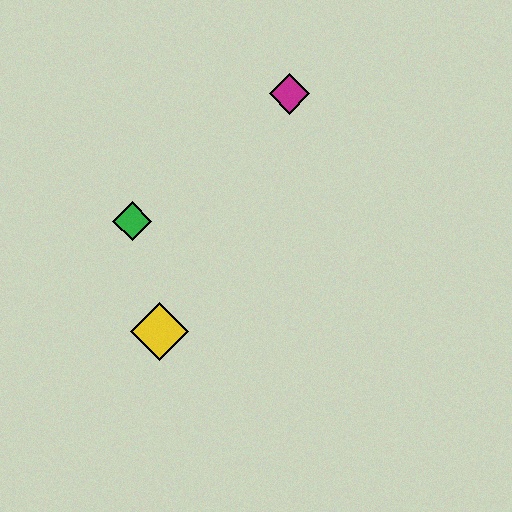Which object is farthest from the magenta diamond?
The yellow diamond is farthest from the magenta diamond.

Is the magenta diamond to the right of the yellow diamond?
Yes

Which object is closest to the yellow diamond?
The green diamond is closest to the yellow diamond.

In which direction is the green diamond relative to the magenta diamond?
The green diamond is to the left of the magenta diamond.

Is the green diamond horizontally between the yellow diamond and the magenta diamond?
No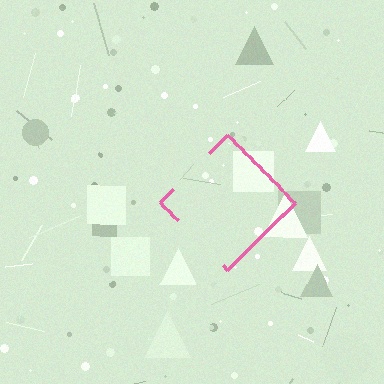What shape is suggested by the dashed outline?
The dashed outline suggests a diamond.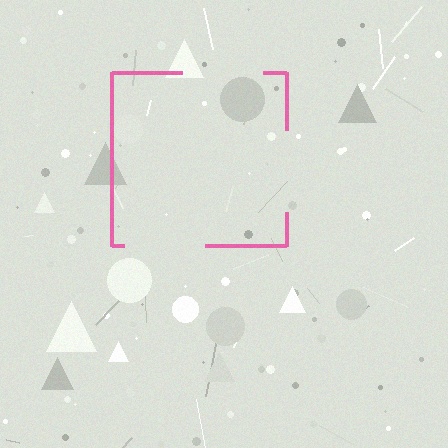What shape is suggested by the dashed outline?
The dashed outline suggests a square.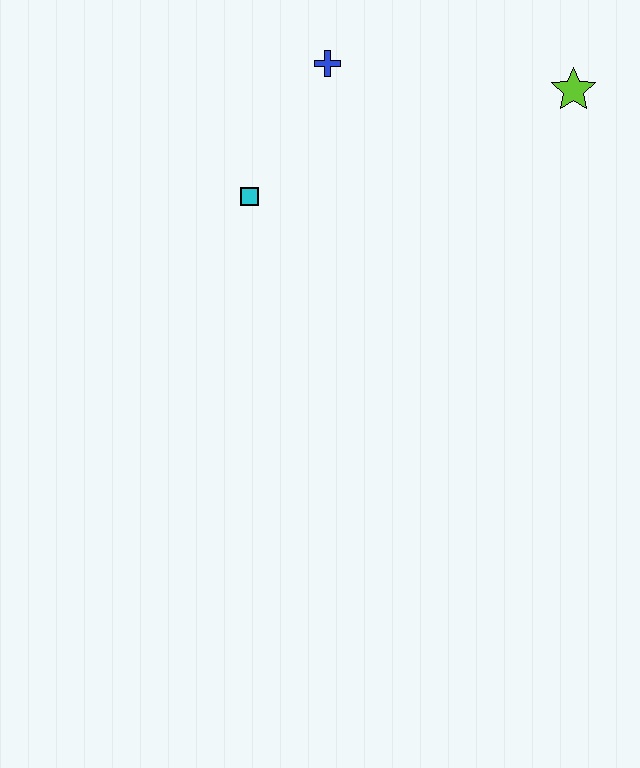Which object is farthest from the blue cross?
The lime star is farthest from the blue cross.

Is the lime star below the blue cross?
Yes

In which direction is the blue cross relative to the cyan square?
The blue cross is above the cyan square.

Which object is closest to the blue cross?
The cyan square is closest to the blue cross.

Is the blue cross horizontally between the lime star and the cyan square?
Yes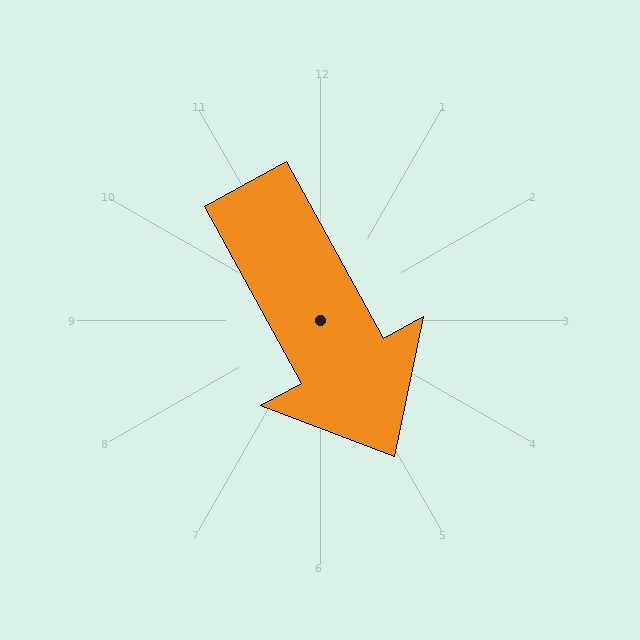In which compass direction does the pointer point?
Southeast.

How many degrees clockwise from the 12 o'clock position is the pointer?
Approximately 151 degrees.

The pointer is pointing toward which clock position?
Roughly 5 o'clock.